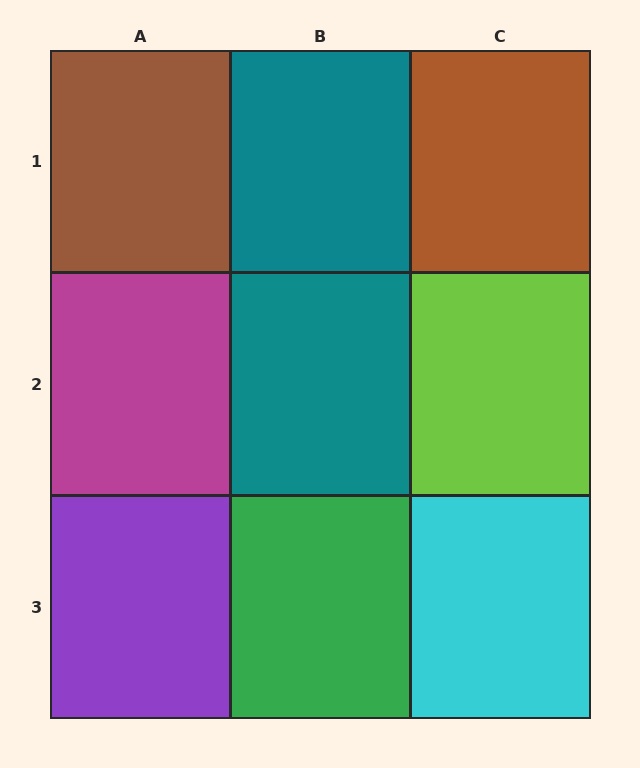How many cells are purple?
1 cell is purple.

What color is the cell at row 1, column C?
Brown.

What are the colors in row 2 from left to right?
Magenta, teal, lime.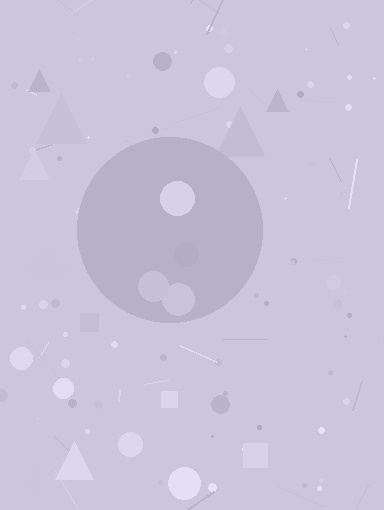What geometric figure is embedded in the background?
A circle is embedded in the background.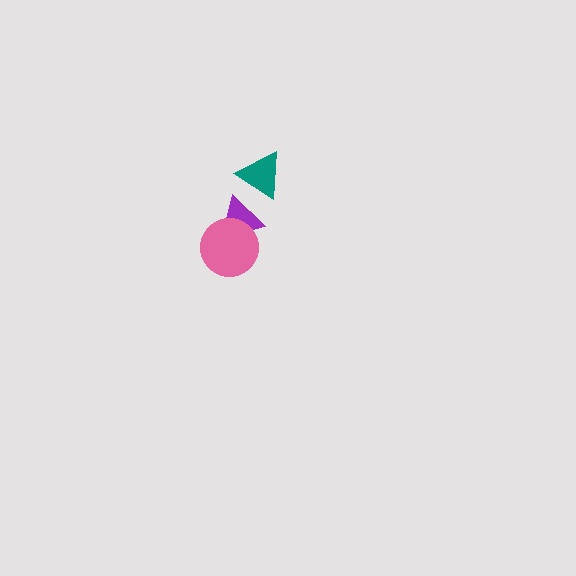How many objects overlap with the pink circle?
1 object overlaps with the pink circle.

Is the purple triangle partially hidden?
Yes, it is partially covered by another shape.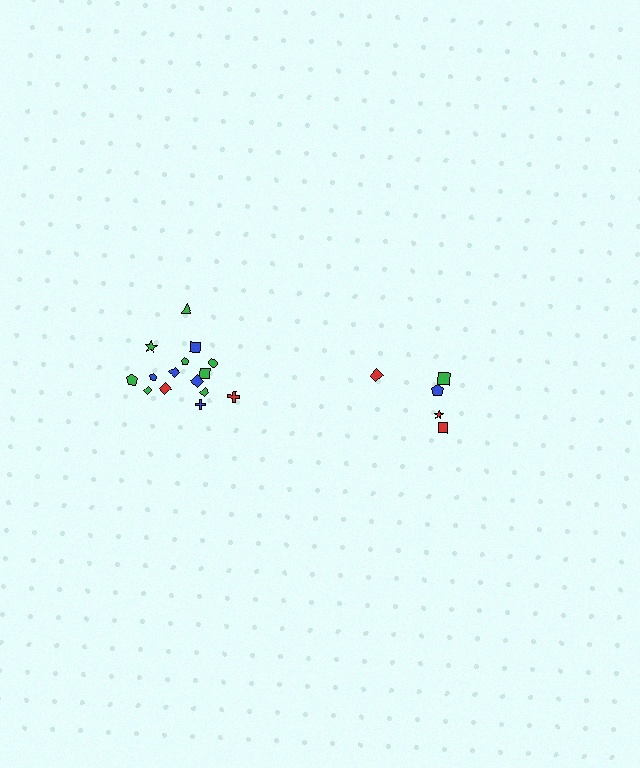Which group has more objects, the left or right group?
The left group.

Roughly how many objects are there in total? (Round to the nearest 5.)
Roughly 20 objects in total.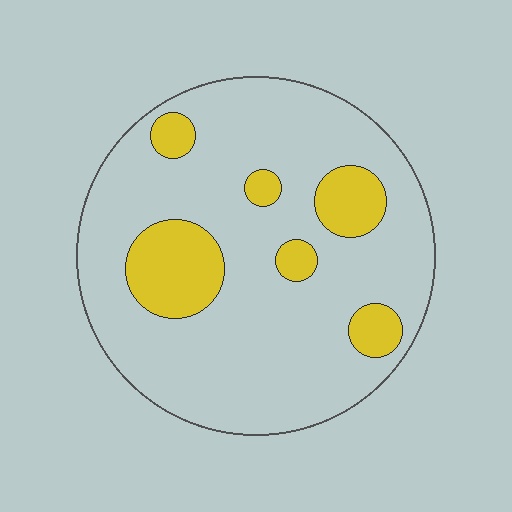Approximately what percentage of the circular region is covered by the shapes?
Approximately 20%.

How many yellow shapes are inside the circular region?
6.